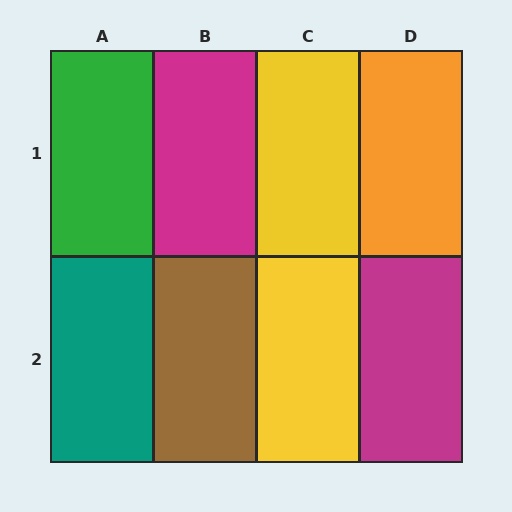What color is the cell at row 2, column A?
Teal.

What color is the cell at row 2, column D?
Magenta.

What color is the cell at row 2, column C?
Yellow.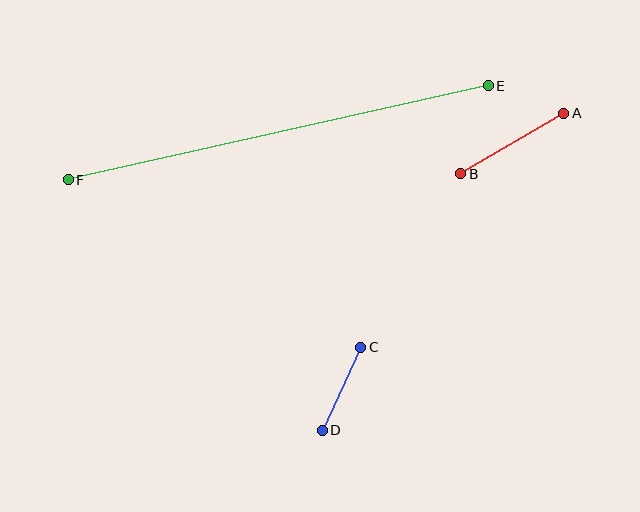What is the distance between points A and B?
The distance is approximately 119 pixels.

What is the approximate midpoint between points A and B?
The midpoint is at approximately (512, 143) pixels.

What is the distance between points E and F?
The distance is approximately 430 pixels.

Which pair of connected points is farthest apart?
Points E and F are farthest apart.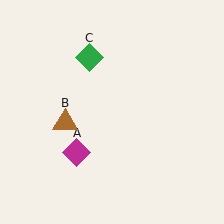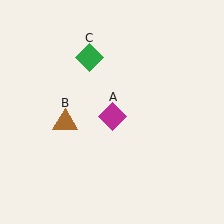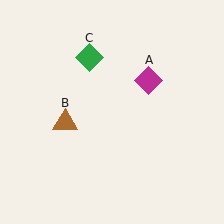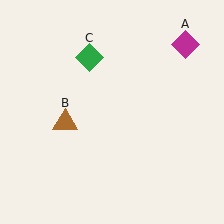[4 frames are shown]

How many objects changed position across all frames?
1 object changed position: magenta diamond (object A).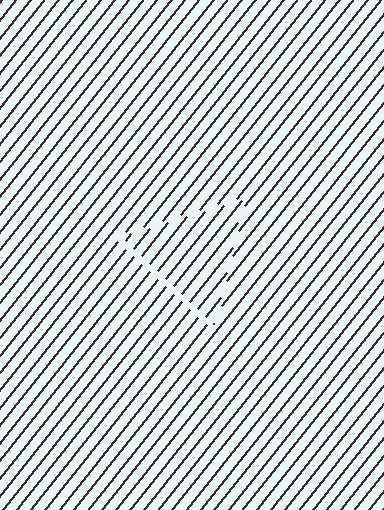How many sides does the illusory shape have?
3 sides — the line-ends trace a triangle.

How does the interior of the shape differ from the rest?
The interior of the shape contains the same grating, shifted by half a period — the contour is defined by the phase discontinuity where line-ends from the inner and outer gratings abut.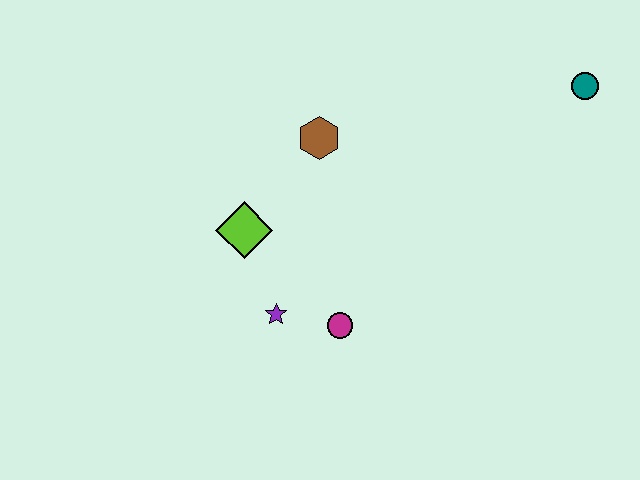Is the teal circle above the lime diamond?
Yes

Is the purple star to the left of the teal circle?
Yes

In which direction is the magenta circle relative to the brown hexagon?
The magenta circle is below the brown hexagon.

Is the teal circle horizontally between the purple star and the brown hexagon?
No